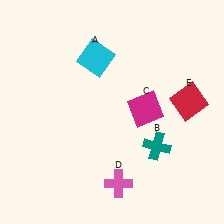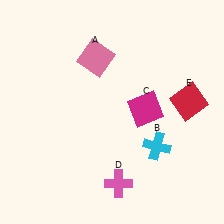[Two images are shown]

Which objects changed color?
A changed from cyan to pink. B changed from teal to cyan.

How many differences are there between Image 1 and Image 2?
There are 2 differences between the two images.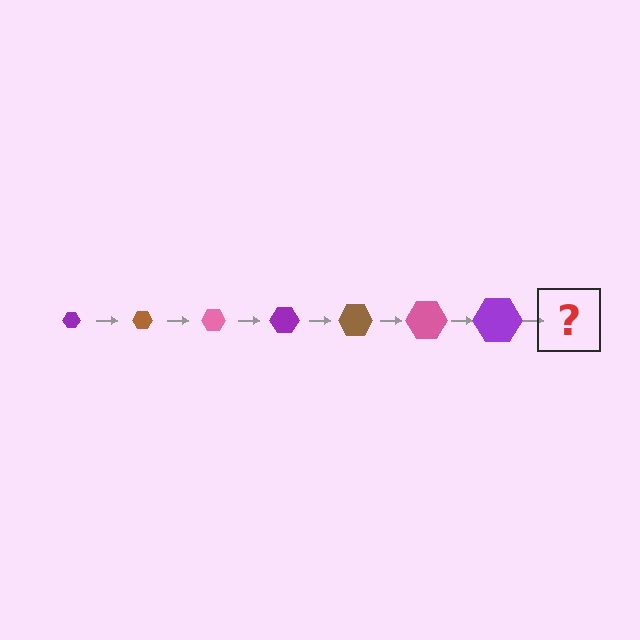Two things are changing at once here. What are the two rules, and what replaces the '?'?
The two rules are that the hexagon grows larger each step and the color cycles through purple, brown, and pink. The '?' should be a brown hexagon, larger than the previous one.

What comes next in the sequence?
The next element should be a brown hexagon, larger than the previous one.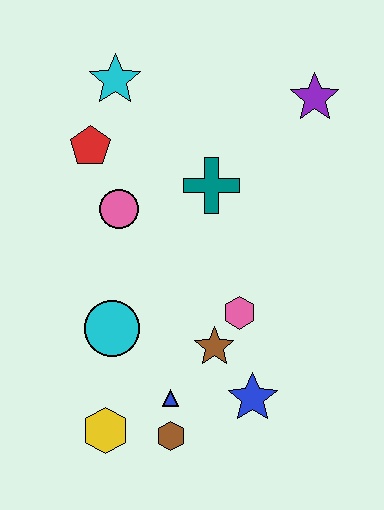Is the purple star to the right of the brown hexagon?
Yes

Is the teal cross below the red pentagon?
Yes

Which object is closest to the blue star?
The brown star is closest to the blue star.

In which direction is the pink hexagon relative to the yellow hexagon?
The pink hexagon is to the right of the yellow hexagon.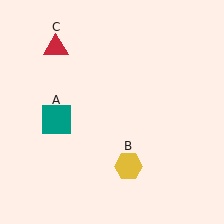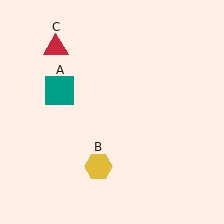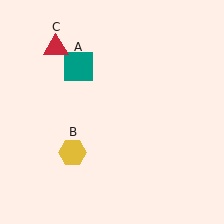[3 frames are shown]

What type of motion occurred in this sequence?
The teal square (object A), yellow hexagon (object B) rotated clockwise around the center of the scene.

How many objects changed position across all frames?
2 objects changed position: teal square (object A), yellow hexagon (object B).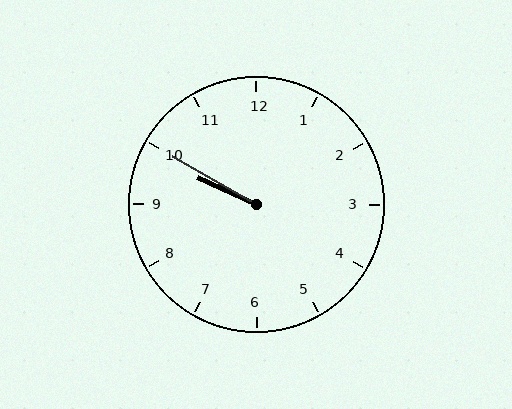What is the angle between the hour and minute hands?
Approximately 5 degrees.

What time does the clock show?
9:50.